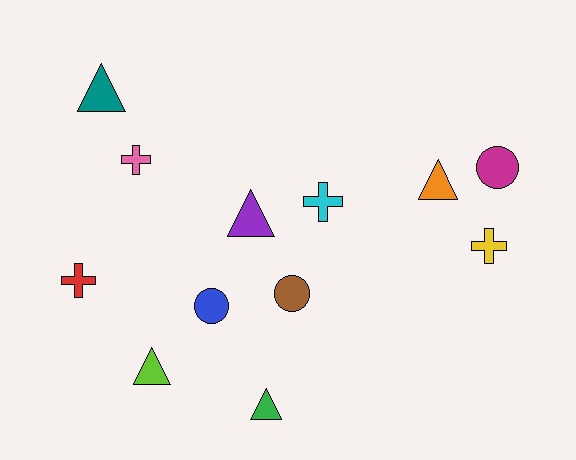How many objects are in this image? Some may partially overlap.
There are 12 objects.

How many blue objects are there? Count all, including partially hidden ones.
There is 1 blue object.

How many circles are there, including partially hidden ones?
There are 3 circles.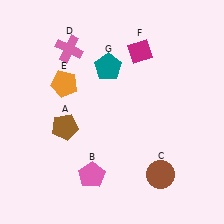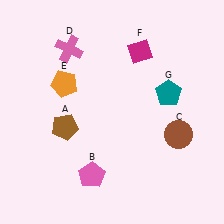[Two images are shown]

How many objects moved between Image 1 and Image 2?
2 objects moved between the two images.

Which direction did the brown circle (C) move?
The brown circle (C) moved up.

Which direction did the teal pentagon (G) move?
The teal pentagon (G) moved right.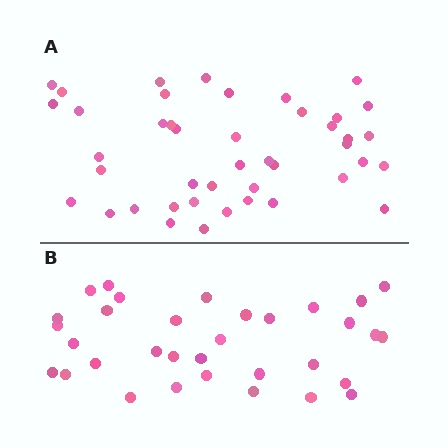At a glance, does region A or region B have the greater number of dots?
Region A (the top region) has more dots.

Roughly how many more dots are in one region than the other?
Region A has roughly 10 or so more dots than region B.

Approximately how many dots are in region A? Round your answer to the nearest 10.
About 40 dots. (The exact count is 43, which rounds to 40.)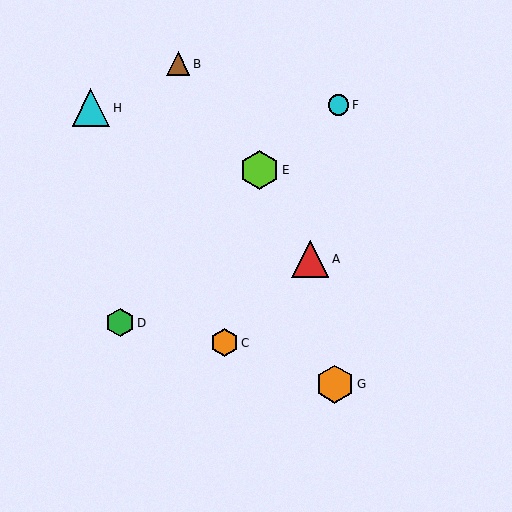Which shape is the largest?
The lime hexagon (labeled E) is the largest.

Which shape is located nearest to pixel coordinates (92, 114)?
The cyan triangle (labeled H) at (91, 108) is nearest to that location.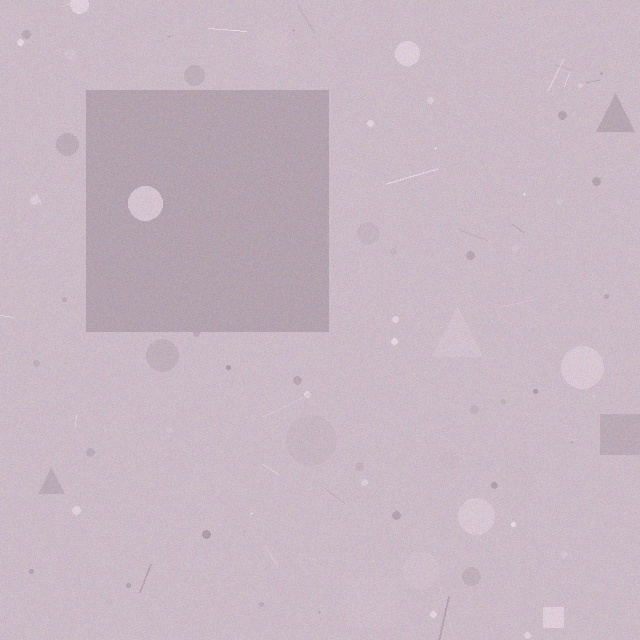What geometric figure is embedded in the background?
A square is embedded in the background.